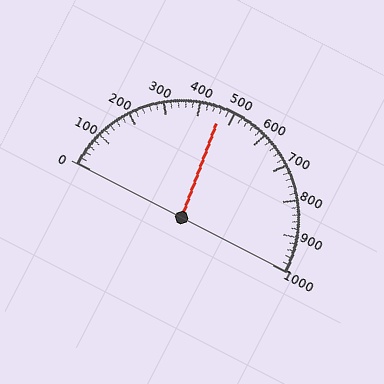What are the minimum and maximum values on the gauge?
The gauge ranges from 0 to 1000.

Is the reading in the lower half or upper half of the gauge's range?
The reading is in the lower half of the range (0 to 1000).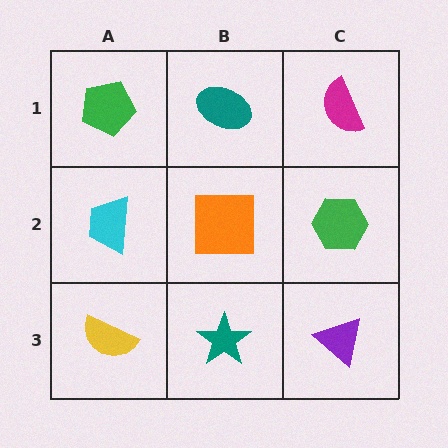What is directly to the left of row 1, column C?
A teal ellipse.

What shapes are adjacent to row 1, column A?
A cyan trapezoid (row 2, column A), a teal ellipse (row 1, column B).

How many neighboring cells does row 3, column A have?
2.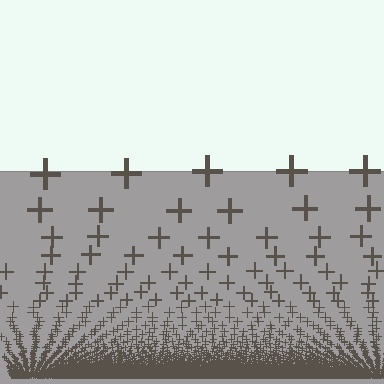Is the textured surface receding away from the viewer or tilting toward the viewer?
The surface appears to tilt toward the viewer. Texture elements get larger and sparser toward the top.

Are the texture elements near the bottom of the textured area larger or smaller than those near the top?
Smaller. The gradient is inverted — elements near the bottom are smaller and denser.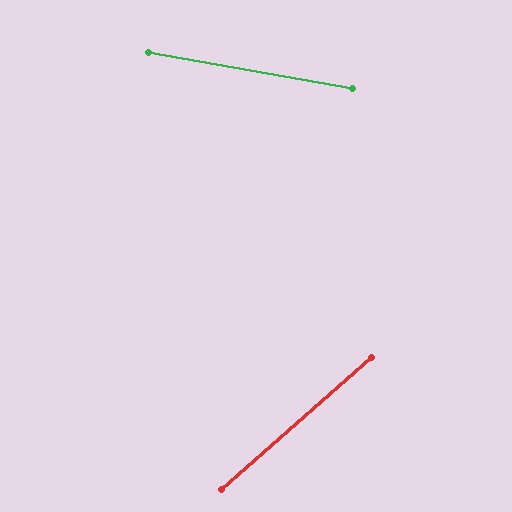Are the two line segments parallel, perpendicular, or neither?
Neither parallel nor perpendicular — they differ by about 51°.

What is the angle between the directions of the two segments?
Approximately 51 degrees.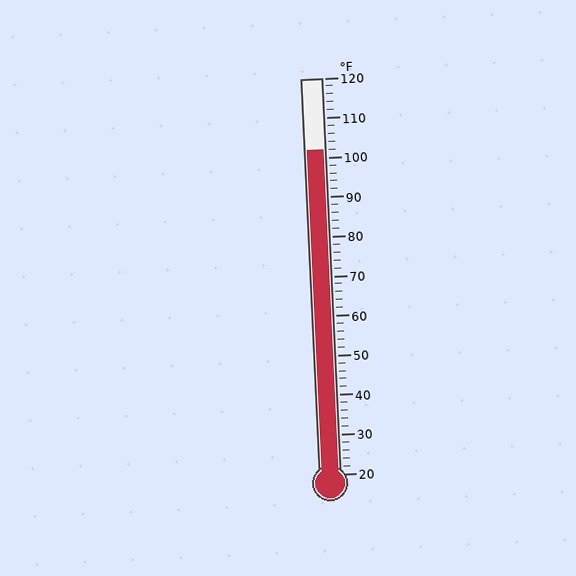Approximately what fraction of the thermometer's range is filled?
The thermometer is filled to approximately 80% of its range.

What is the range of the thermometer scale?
The thermometer scale ranges from 20°F to 120°F.